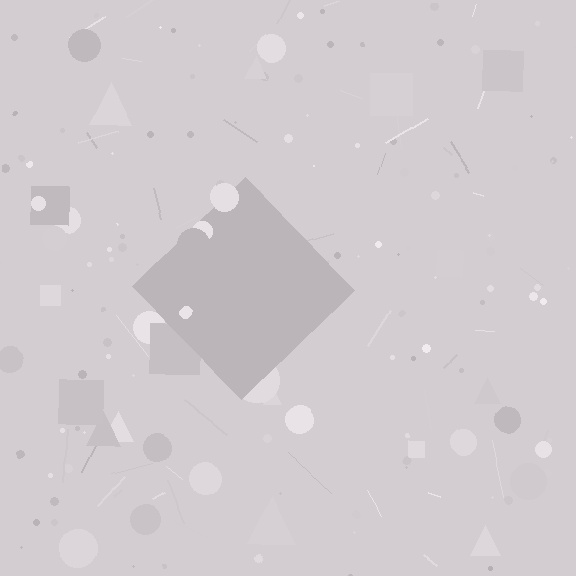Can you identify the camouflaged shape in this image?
The camouflaged shape is a diamond.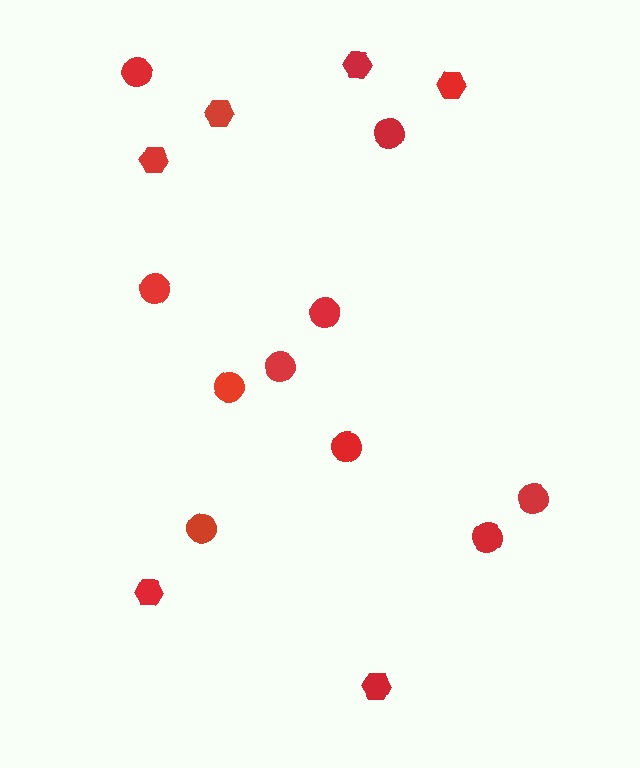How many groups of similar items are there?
There are 2 groups: one group of hexagons (6) and one group of circles (10).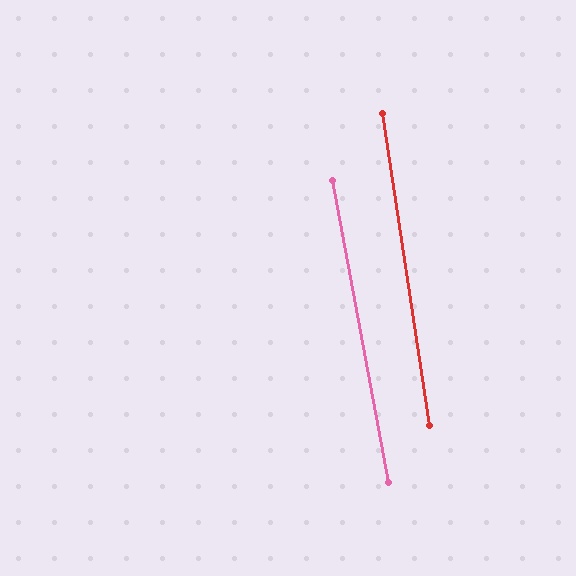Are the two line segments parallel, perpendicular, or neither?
Parallel — their directions differ by only 1.9°.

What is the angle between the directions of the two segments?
Approximately 2 degrees.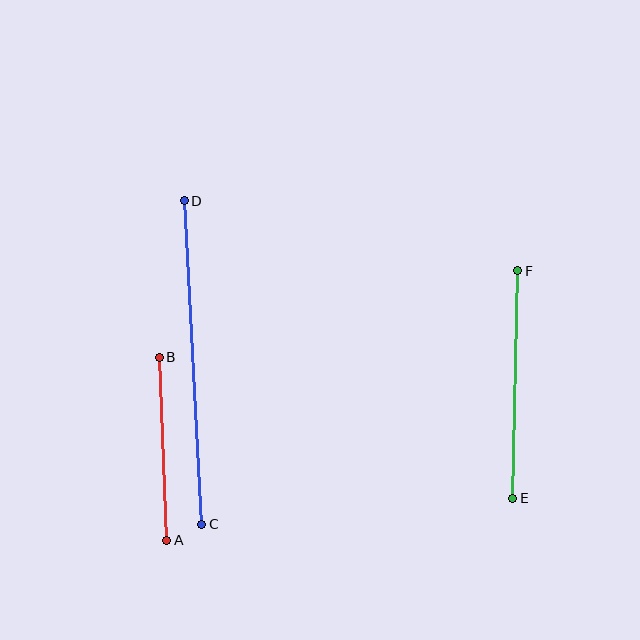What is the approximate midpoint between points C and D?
The midpoint is at approximately (193, 363) pixels.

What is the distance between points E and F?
The distance is approximately 228 pixels.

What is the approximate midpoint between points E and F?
The midpoint is at approximately (515, 384) pixels.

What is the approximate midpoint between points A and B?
The midpoint is at approximately (163, 449) pixels.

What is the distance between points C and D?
The distance is approximately 324 pixels.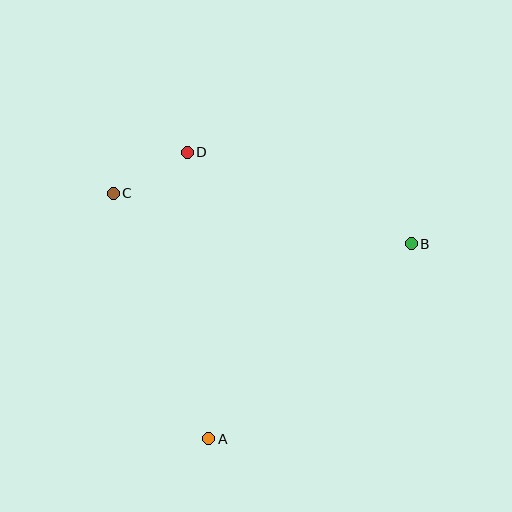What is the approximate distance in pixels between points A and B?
The distance between A and B is approximately 281 pixels.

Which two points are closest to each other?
Points C and D are closest to each other.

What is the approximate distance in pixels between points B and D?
The distance between B and D is approximately 242 pixels.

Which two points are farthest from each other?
Points B and C are farthest from each other.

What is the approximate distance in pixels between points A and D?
The distance between A and D is approximately 287 pixels.